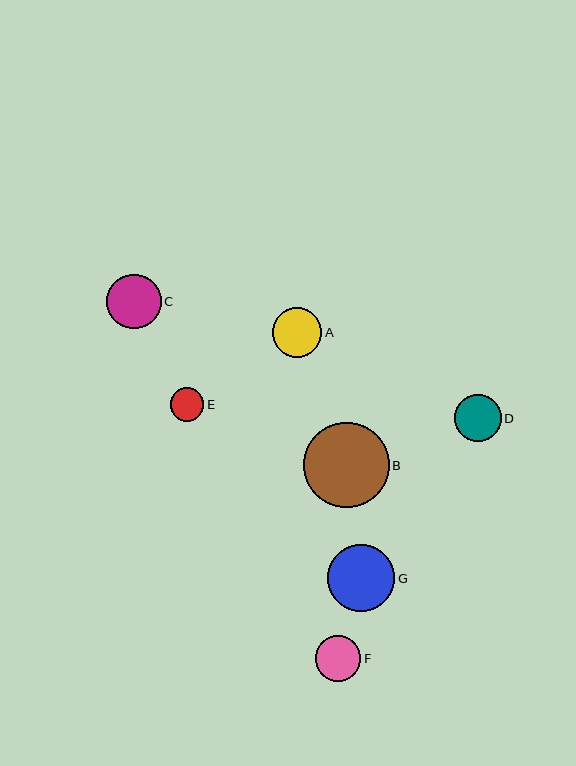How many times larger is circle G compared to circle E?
Circle G is approximately 2.0 times the size of circle E.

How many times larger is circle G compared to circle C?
Circle G is approximately 1.2 times the size of circle C.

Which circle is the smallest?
Circle E is the smallest with a size of approximately 33 pixels.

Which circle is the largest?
Circle B is the largest with a size of approximately 85 pixels.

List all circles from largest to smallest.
From largest to smallest: B, G, C, A, D, F, E.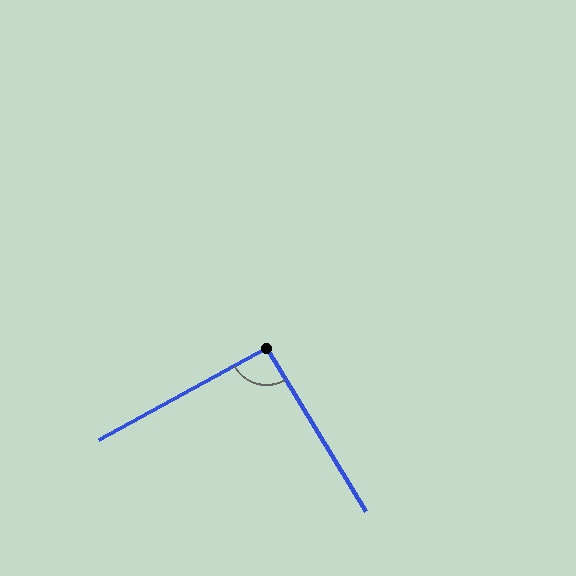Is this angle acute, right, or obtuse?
It is approximately a right angle.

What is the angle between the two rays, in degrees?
Approximately 92 degrees.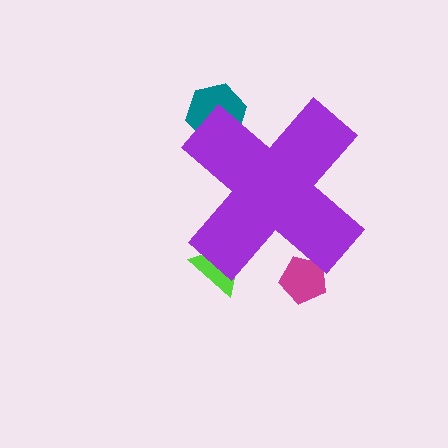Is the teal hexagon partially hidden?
Yes, the teal hexagon is partially hidden behind the purple cross.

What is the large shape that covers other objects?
A purple cross.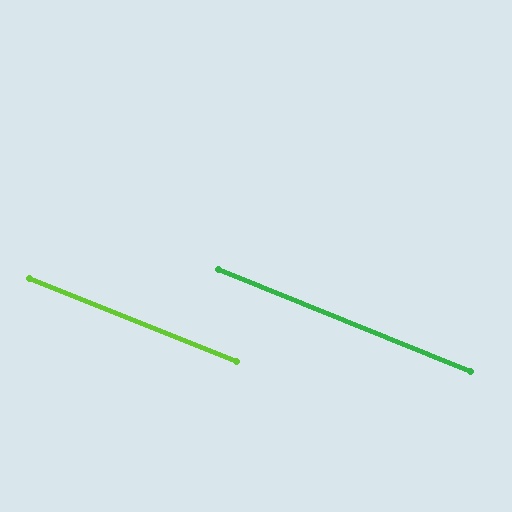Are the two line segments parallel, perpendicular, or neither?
Parallel — their directions differ by only 0.3°.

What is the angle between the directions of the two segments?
Approximately 0 degrees.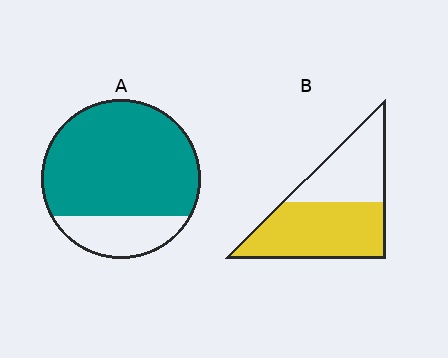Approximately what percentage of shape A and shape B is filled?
A is approximately 80% and B is approximately 60%.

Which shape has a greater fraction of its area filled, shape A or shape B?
Shape A.